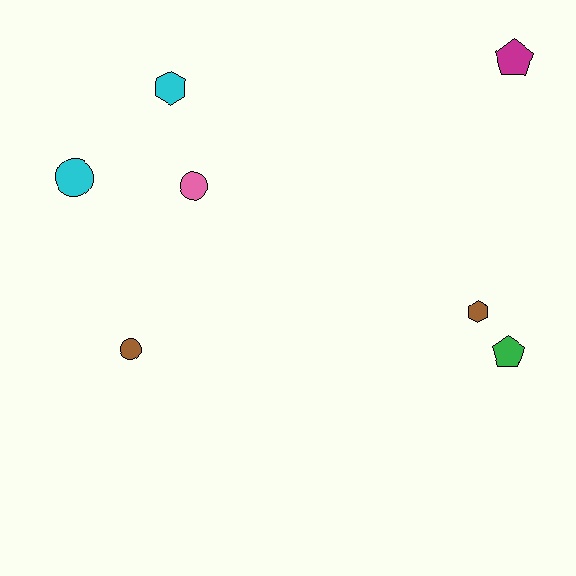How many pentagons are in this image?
There are 2 pentagons.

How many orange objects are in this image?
There are no orange objects.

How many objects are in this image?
There are 7 objects.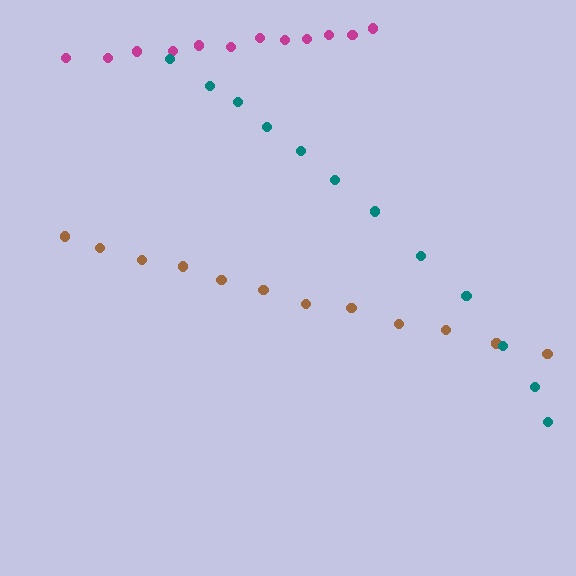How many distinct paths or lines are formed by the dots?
There are 3 distinct paths.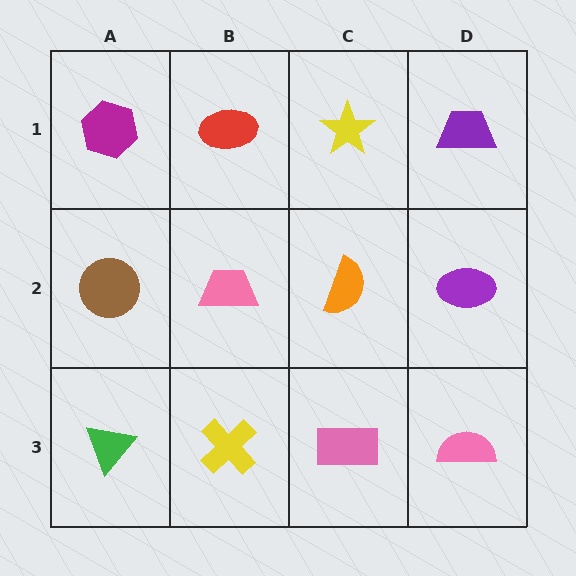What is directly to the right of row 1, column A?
A red ellipse.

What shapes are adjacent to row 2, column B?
A red ellipse (row 1, column B), a yellow cross (row 3, column B), a brown circle (row 2, column A), an orange semicircle (row 2, column C).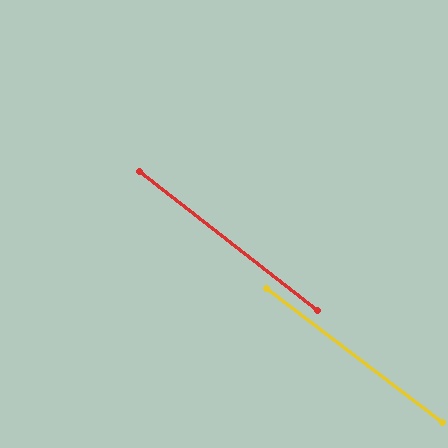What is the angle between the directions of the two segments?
Approximately 1 degree.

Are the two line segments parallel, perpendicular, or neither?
Parallel — their directions differ by only 0.7°.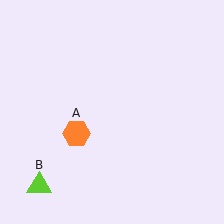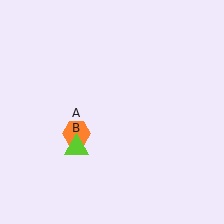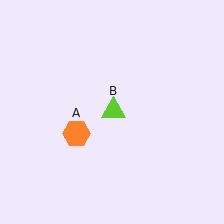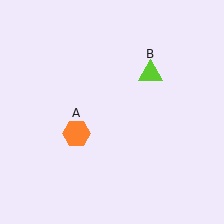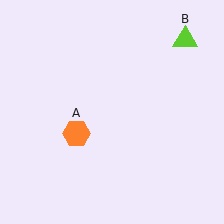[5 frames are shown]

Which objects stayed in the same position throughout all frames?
Orange hexagon (object A) remained stationary.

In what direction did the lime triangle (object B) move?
The lime triangle (object B) moved up and to the right.